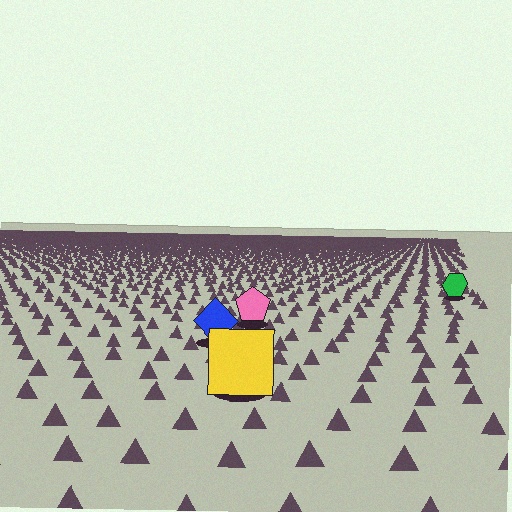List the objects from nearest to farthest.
From nearest to farthest: the yellow square, the blue diamond, the pink pentagon, the green hexagon.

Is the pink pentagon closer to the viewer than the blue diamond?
No. The blue diamond is closer — you can tell from the texture gradient: the ground texture is coarser near it.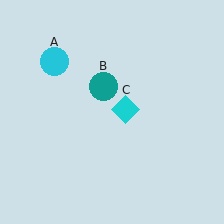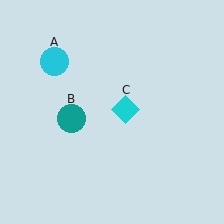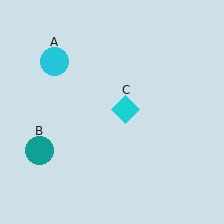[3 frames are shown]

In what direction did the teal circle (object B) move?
The teal circle (object B) moved down and to the left.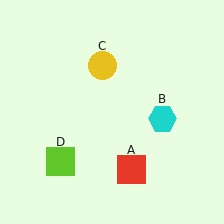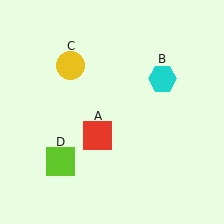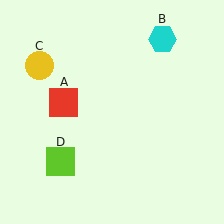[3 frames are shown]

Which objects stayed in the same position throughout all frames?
Lime square (object D) remained stationary.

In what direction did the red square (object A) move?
The red square (object A) moved up and to the left.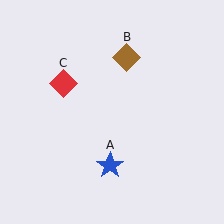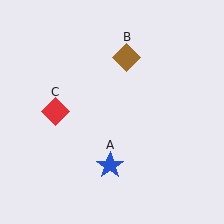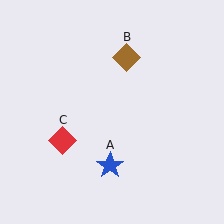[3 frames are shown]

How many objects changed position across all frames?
1 object changed position: red diamond (object C).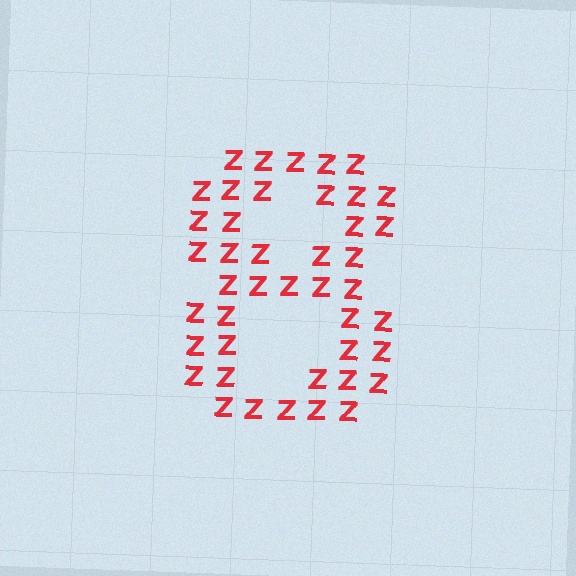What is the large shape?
The large shape is the digit 8.